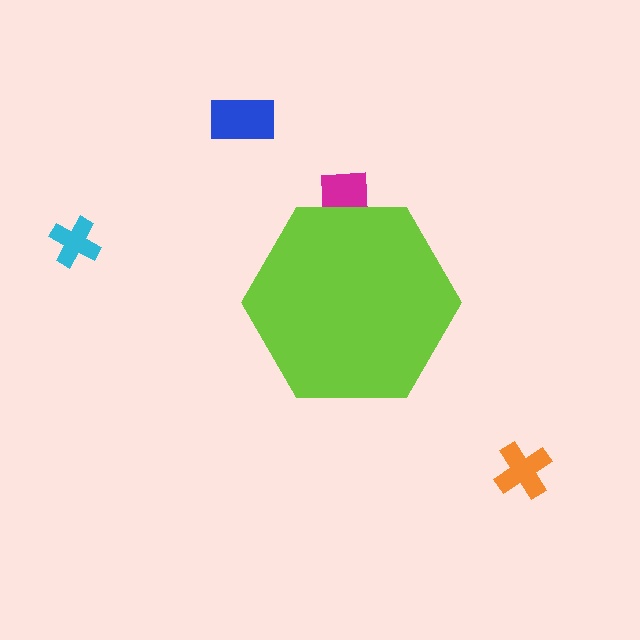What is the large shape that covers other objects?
A lime hexagon.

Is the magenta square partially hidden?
Yes, the magenta square is partially hidden behind the lime hexagon.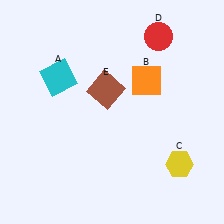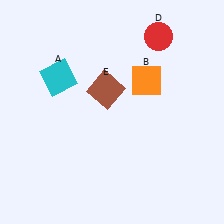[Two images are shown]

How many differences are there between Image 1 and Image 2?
There is 1 difference between the two images.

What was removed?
The yellow hexagon (C) was removed in Image 2.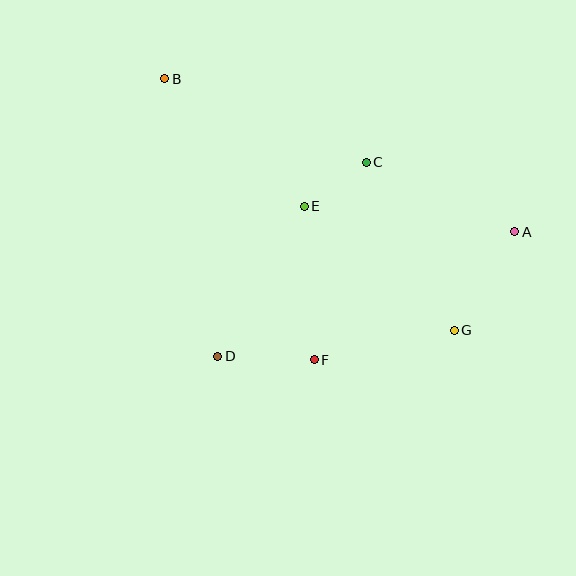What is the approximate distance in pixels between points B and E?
The distance between B and E is approximately 189 pixels.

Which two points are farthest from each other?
Points B and G are farthest from each other.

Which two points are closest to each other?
Points C and E are closest to each other.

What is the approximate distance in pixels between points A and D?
The distance between A and D is approximately 322 pixels.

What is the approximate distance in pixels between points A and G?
The distance between A and G is approximately 116 pixels.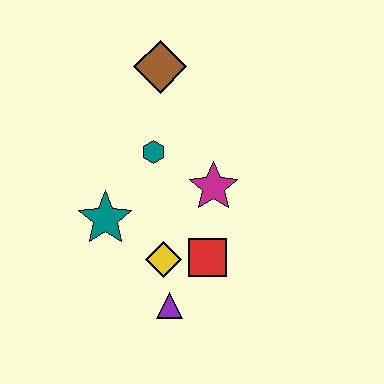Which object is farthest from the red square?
The brown diamond is farthest from the red square.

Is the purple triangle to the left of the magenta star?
Yes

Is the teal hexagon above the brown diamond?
No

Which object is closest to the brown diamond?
The teal hexagon is closest to the brown diamond.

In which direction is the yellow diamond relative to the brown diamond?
The yellow diamond is below the brown diamond.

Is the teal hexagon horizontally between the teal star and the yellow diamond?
Yes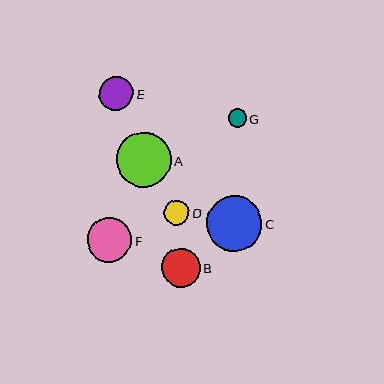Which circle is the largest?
Circle C is the largest with a size of approximately 56 pixels.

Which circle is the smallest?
Circle G is the smallest with a size of approximately 18 pixels.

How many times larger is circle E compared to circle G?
Circle E is approximately 1.9 times the size of circle G.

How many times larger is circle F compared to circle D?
Circle F is approximately 1.7 times the size of circle D.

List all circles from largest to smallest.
From largest to smallest: C, A, F, B, E, D, G.